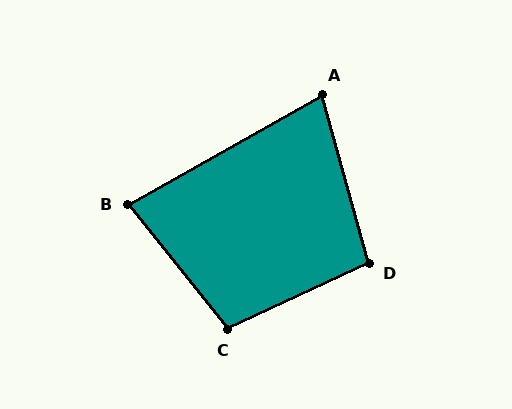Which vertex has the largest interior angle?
C, at approximately 104 degrees.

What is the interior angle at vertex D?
Approximately 99 degrees (obtuse).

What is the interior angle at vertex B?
Approximately 81 degrees (acute).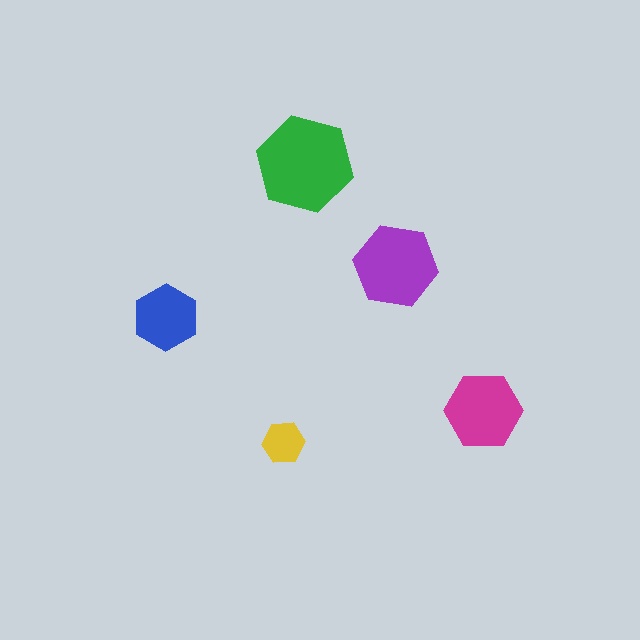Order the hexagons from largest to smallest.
the green one, the purple one, the magenta one, the blue one, the yellow one.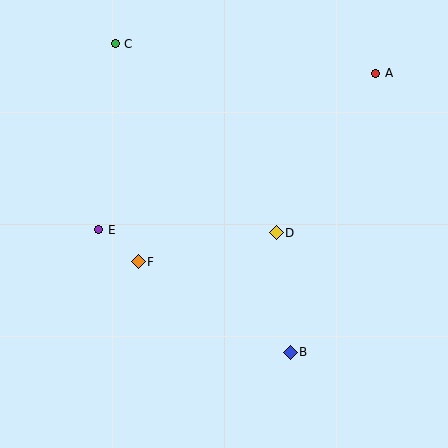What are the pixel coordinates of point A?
Point A is at (376, 73).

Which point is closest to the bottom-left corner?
Point F is closest to the bottom-left corner.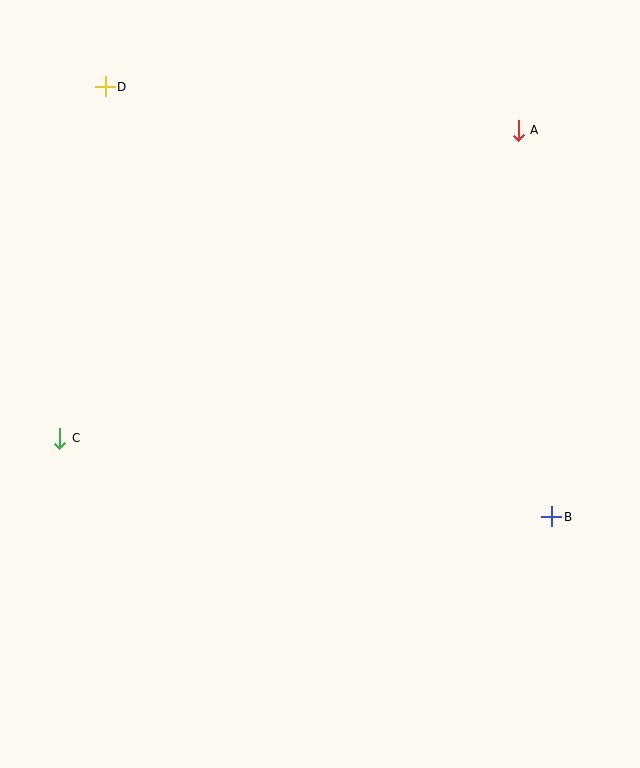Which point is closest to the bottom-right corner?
Point B is closest to the bottom-right corner.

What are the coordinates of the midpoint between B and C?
The midpoint between B and C is at (306, 478).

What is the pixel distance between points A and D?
The distance between A and D is 416 pixels.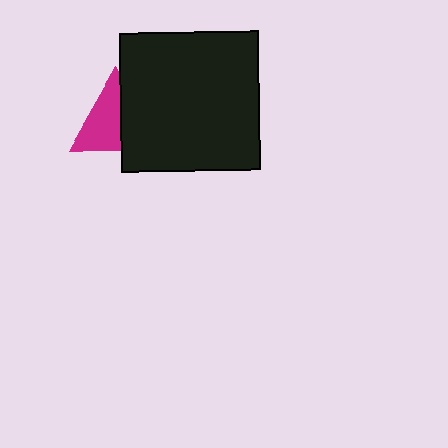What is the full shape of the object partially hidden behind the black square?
The partially hidden object is a magenta triangle.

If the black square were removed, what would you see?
You would see the complete magenta triangle.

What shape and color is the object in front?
The object in front is a black square.